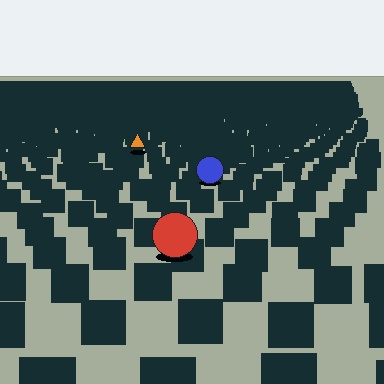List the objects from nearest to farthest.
From nearest to farthest: the red circle, the blue circle, the orange triangle.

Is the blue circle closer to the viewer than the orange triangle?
Yes. The blue circle is closer — you can tell from the texture gradient: the ground texture is coarser near it.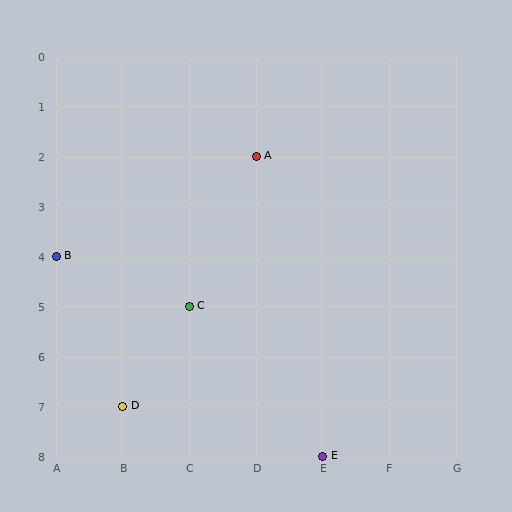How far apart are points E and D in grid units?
Points E and D are 3 columns and 1 row apart (about 3.2 grid units diagonally).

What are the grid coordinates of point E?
Point E is at grid coordinates (E, 8).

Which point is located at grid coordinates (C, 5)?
Point C is at (C, 5).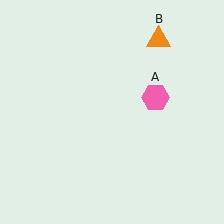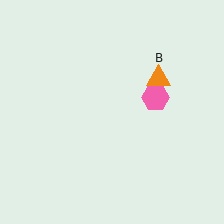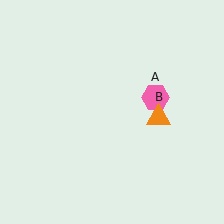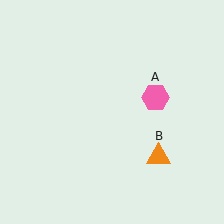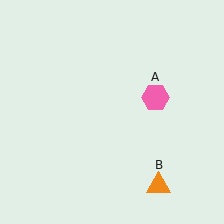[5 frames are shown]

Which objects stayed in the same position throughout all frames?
Pink hexagon (object A) remained stationary.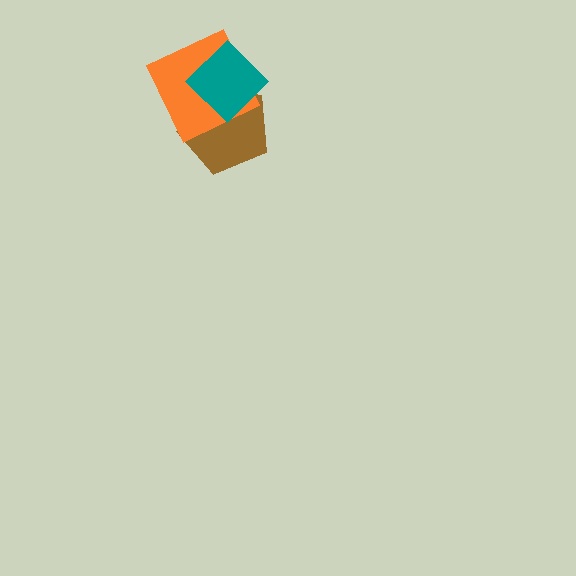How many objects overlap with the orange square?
2 objects overlap with the orange square.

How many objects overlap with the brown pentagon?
2 objects overlap with the brown pentagon.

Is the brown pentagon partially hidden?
Yes, it is partially covered by another shape.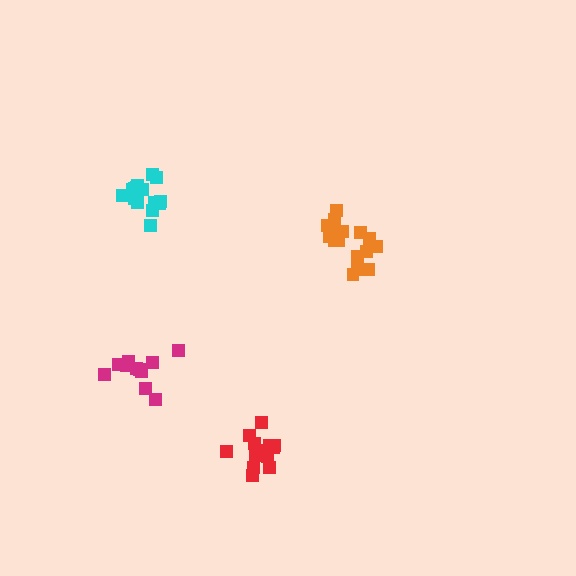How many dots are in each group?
Group 1: 13 dots, Group 2: 11 dots, Group 3: 15 dots, Group 4: 16 dots (55 total).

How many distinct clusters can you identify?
There are 4 distinct clusters.